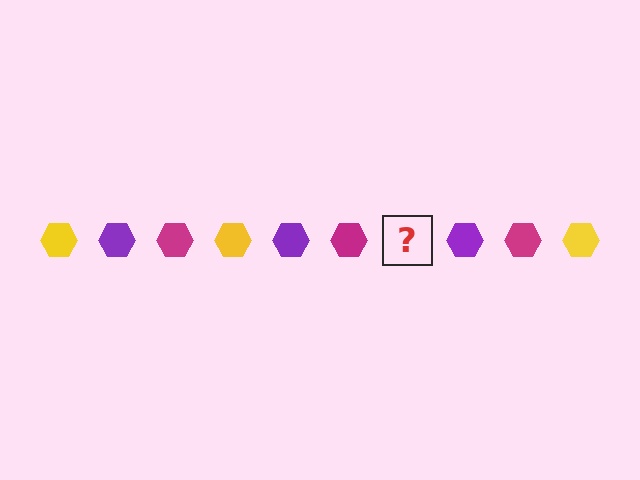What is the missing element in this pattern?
The missing element is a yellow hexagon.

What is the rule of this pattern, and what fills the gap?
The rule is that the pattern cycles through yellow, purple, magenta hexagons. The gap should be filled with a yellow hexagon.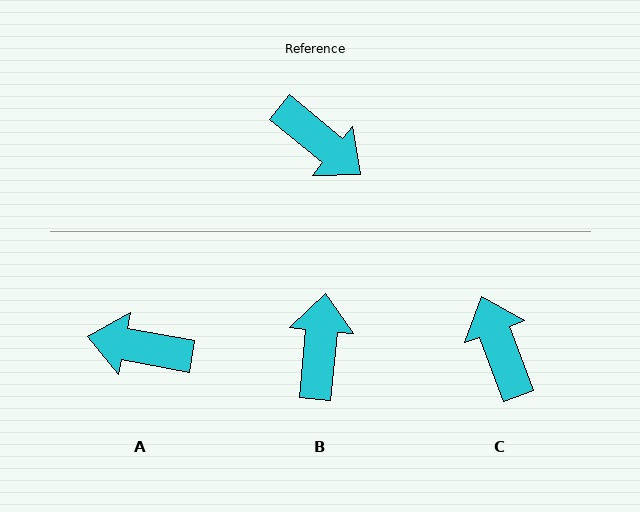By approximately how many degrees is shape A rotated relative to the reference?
Approximately 151 degrees clockwise.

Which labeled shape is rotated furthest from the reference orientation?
A, about 151 degrees away.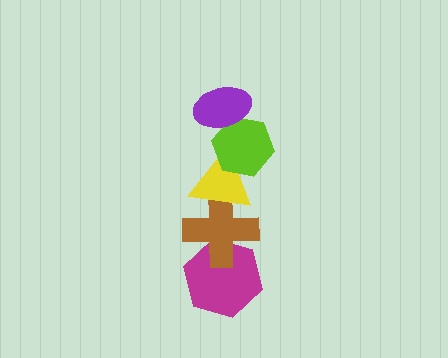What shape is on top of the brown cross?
The yellow triangle is on top of the brown cross.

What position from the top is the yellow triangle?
The yellow triangle is 3rd from the top.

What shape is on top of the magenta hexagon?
The brown cross is on top of the magenta hexagon.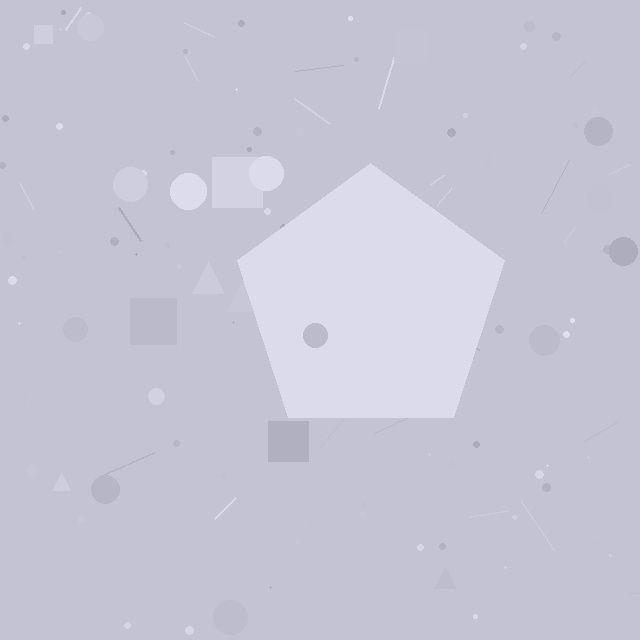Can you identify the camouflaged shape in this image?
The camouflaged shape is a pentagon.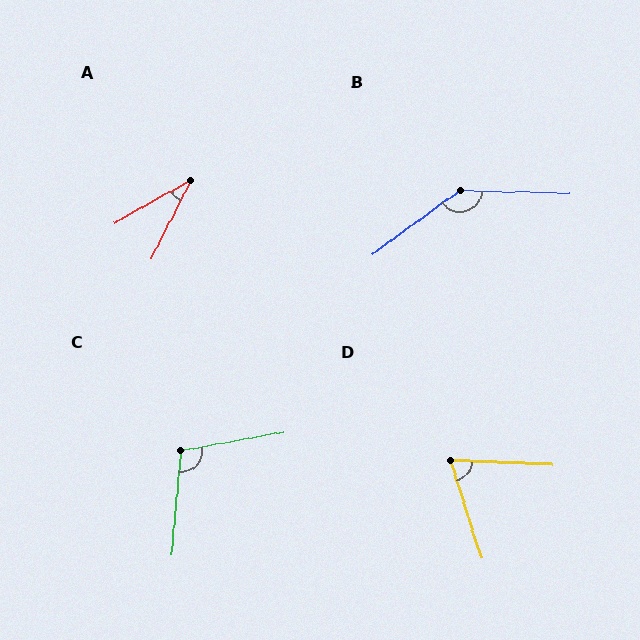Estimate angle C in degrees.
Approximately 105 degrees.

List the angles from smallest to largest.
A (34°), D (70°), C (105°), B (143°).